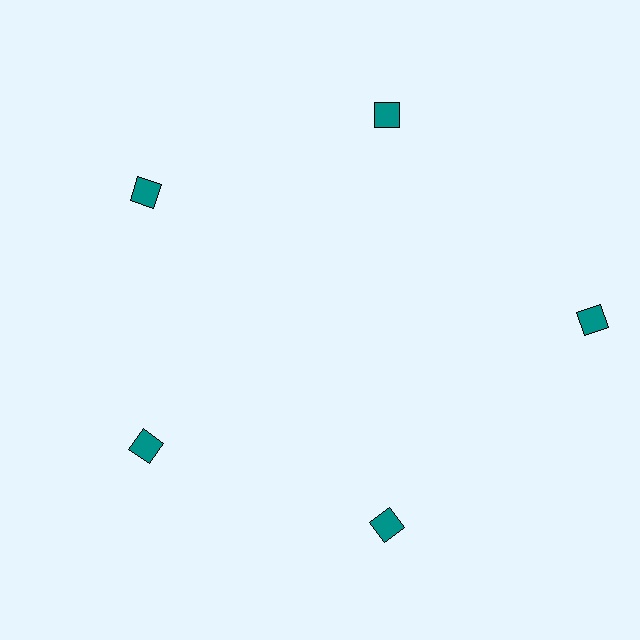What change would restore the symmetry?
The symmetry would be restored by moving it inward, back onto the ring so that all 5 diamonds sit at equal angles and equal distance from the center.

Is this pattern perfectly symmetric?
No. The 5 teal diamonds are arranged in a ring, but one element near the 3 o'clock position is pushed outward from the center, breaking the 5-fold rotational symmetry.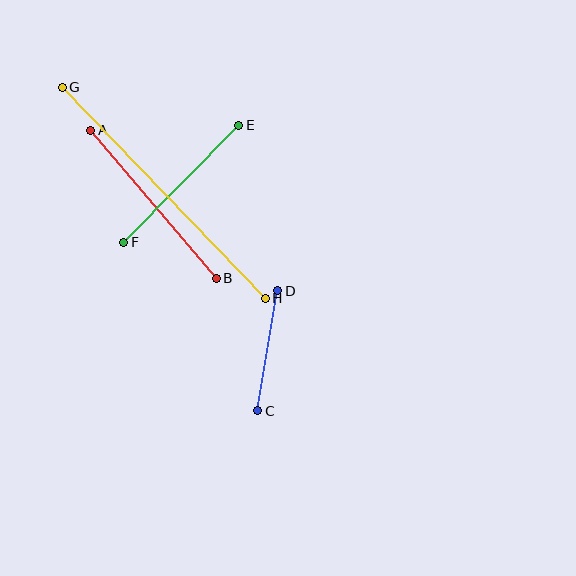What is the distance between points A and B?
The distance is approximately 194 pixels.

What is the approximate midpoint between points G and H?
The midpoint is at approximately (164, 193) pixels.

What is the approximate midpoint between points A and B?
The midpoint is at approximately (154, 204) pixels.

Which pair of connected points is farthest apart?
Points G and H are farthest apart.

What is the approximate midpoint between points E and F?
The midpoint is at approximately (181, 184) pixels.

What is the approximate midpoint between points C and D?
The midpoint is at approximately (268, 351) pixels.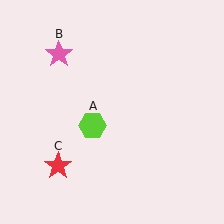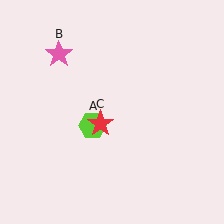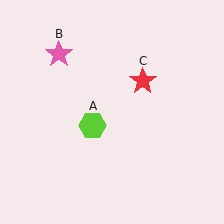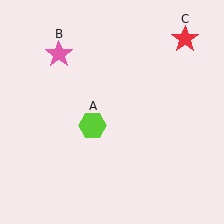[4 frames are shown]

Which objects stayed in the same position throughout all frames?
Lime hexagon (object A) and pink star (object B) remained stationary.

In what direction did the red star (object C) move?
The red star (object C) moved up and to the right.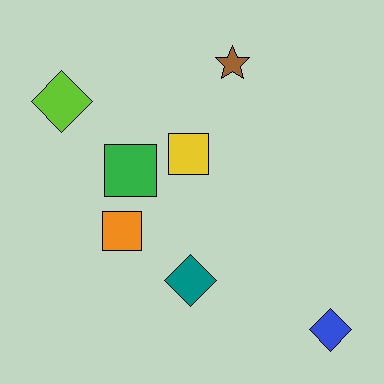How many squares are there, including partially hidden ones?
There are 3 squares.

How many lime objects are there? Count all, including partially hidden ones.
There is 1 lime object.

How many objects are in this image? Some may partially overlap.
There are 7 objects.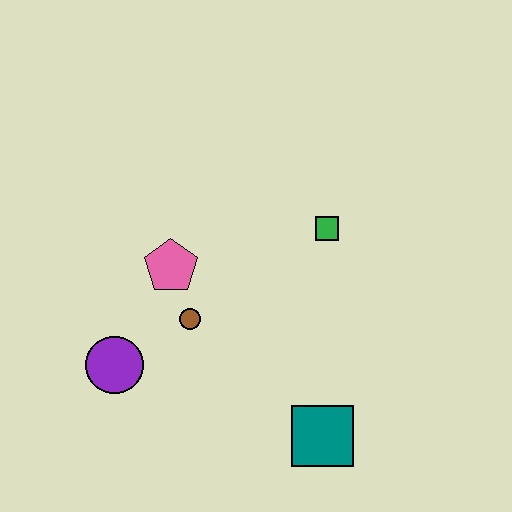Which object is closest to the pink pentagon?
The brown circle is closest to the pink pentagon.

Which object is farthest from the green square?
The purple circle is farthest from the green square.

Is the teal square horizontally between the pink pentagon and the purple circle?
No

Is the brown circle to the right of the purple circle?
Yes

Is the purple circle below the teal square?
No